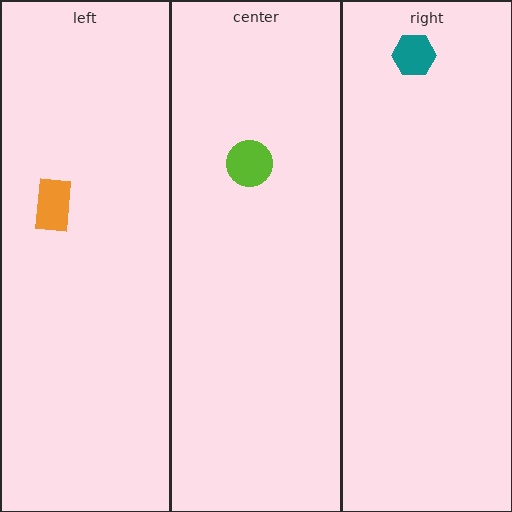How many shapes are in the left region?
1.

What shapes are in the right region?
The teal hexagon.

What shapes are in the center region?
The lime circle.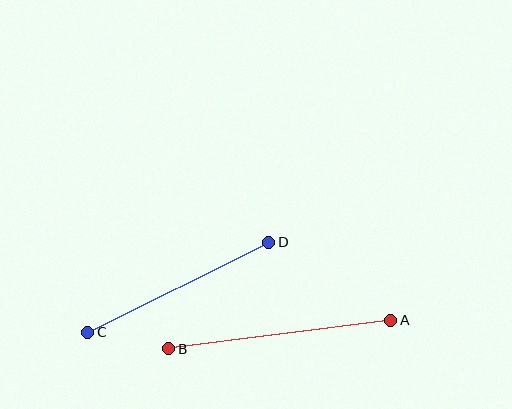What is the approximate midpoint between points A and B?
The midpoint is at approximately (280, 334) pixels.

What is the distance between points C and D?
The distance is approximately 202 pixels.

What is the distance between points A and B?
The distance is approximately 224 pixels.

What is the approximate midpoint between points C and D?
The midpoint is at approximately (178, 287) pixels.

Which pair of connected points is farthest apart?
Points A and B are farthest apart.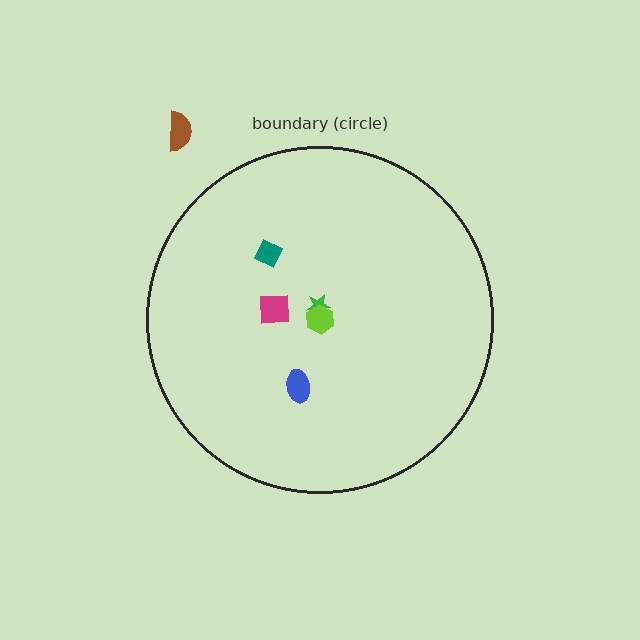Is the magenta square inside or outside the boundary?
Inside.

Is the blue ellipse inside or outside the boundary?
Inside.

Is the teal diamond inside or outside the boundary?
Inside.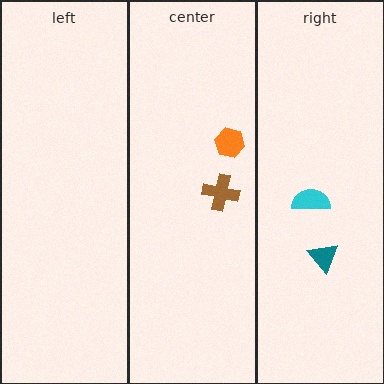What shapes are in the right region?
The teal triangle, the cyan semicircle.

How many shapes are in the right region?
2.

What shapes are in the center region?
The brown cross, the orange hexagon.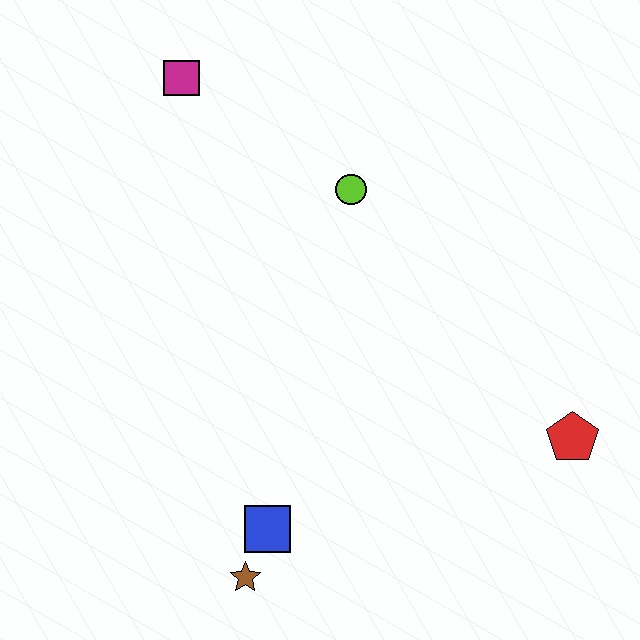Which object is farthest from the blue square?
The magenta square is farthest from the blue square.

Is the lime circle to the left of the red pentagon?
Yes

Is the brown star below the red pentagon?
Yes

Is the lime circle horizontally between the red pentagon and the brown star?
Yes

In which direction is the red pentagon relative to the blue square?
The red pentagon is to the right of the blue square.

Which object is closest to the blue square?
The brown star is closest to the blue square.